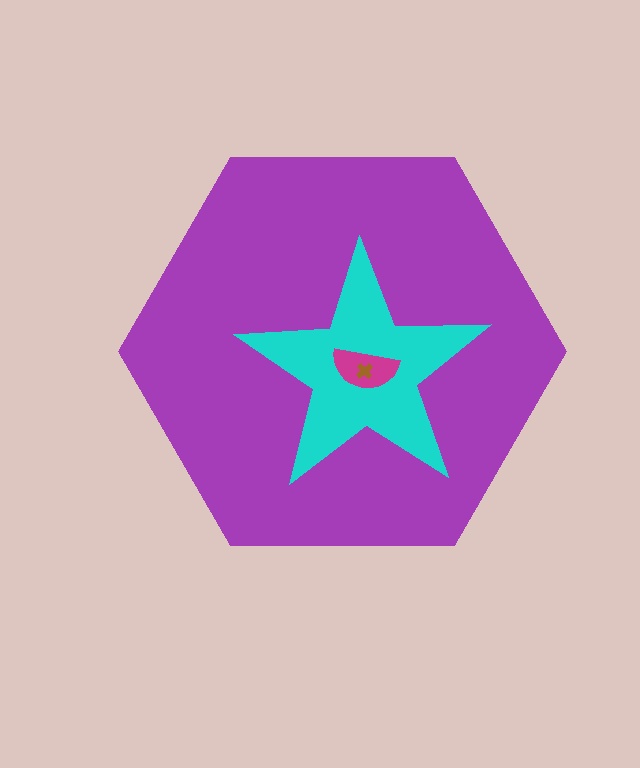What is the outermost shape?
The purple hexagon.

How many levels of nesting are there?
4.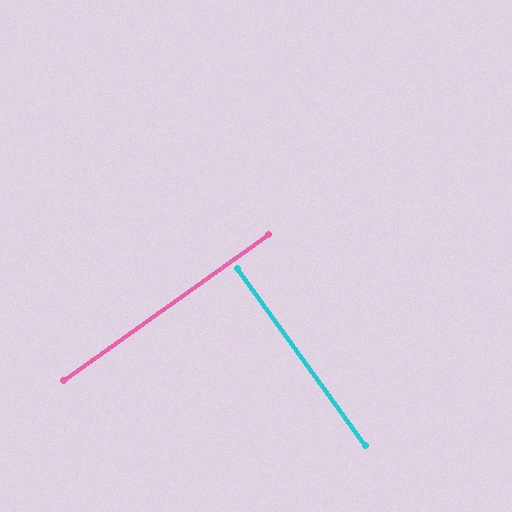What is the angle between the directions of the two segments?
Approximately 89 degrees.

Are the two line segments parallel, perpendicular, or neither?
Perpendicular — they meet at approximately 89°.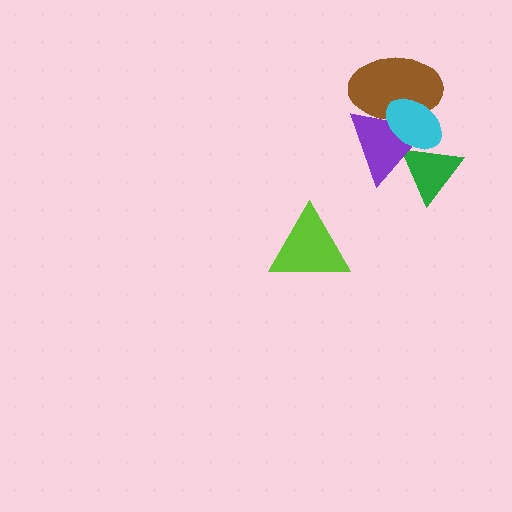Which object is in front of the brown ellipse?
The cyan ellipse is in front of the brown ellipse.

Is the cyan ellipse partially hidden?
No, no other shape covers it.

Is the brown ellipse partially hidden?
Yes, it is partially covered by another shape.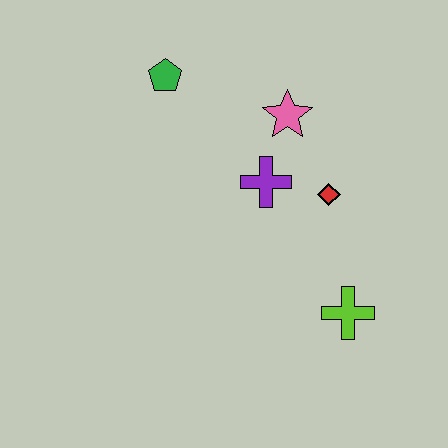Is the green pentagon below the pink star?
No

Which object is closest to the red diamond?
The purple cross is closest to the red diamond.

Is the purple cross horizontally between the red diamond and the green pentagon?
Yes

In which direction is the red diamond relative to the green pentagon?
The red diamond is to the right of the green pentagon.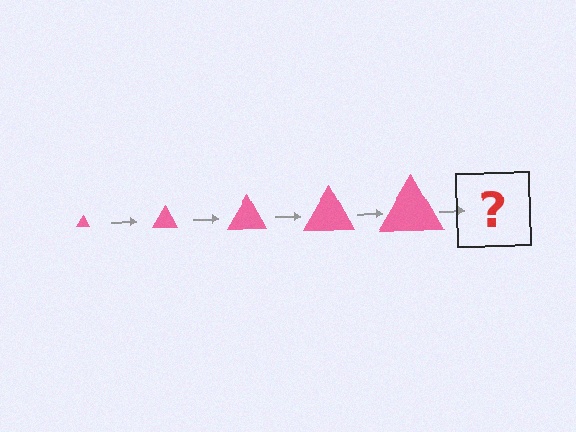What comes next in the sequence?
The next element should be a pink triangle, larger than the previous one.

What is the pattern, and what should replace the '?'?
The pattern is that the triangle gets progressively larger each step. The '?' should be a pink triangle, larger than the previous one.